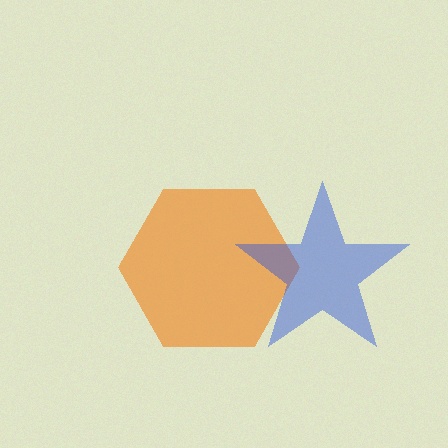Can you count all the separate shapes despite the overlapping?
Yes, there are 2 separate shapes.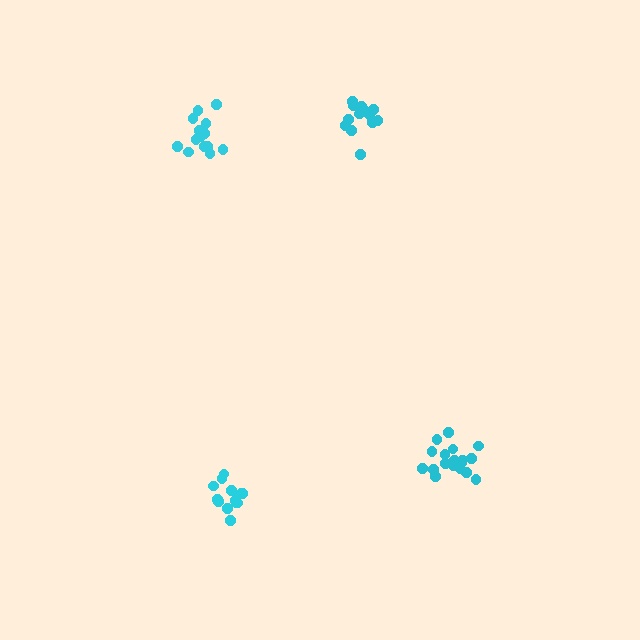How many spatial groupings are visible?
There are 4 spatial groupings.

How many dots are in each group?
Group 1: 13 dots, Group 2: 18 dots, Group 3: 14 dots, Group 4: 14 dots (59 total).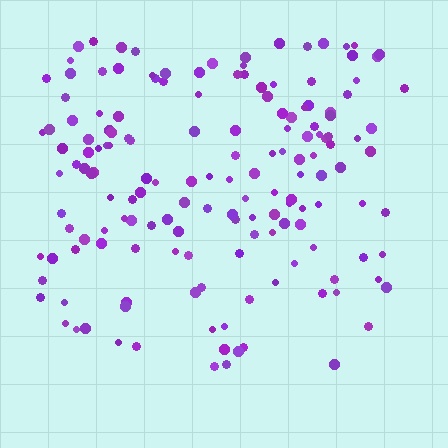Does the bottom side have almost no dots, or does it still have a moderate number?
Still a moderate number, just noticeably fewer than the top.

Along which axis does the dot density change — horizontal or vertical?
Vertical.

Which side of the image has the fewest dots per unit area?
The bottom.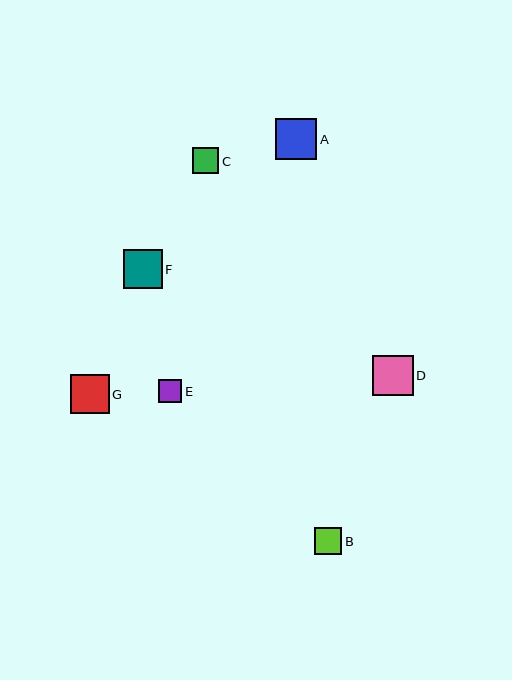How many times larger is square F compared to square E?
Square F is approximately 1.7 times the size of square E.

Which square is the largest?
Square A is the largest with a size of approximately 41 pixels.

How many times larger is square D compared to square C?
Square D is approximately 1.5 times the size of square C.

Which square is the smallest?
Square E is the smallest with a size of approximately 23 pixels.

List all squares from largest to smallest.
From largest to smallest: A, D, F, G, B, C, E.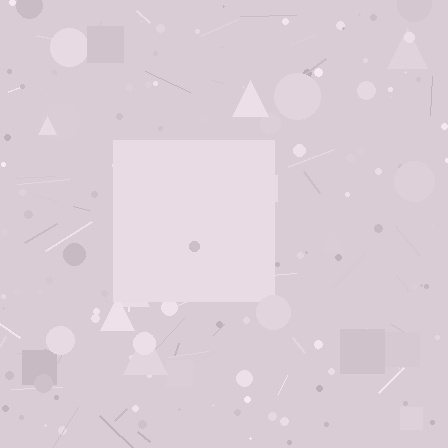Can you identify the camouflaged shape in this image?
The camouflaged shape is a square.